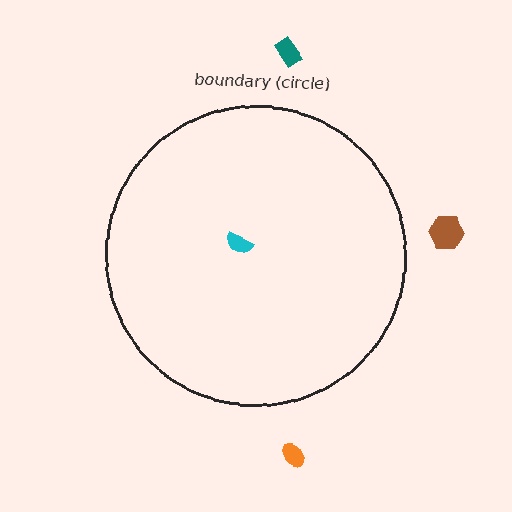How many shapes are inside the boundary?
1 inside, 3 outside.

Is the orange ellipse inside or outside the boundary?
Outside.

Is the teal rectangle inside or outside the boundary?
Outside.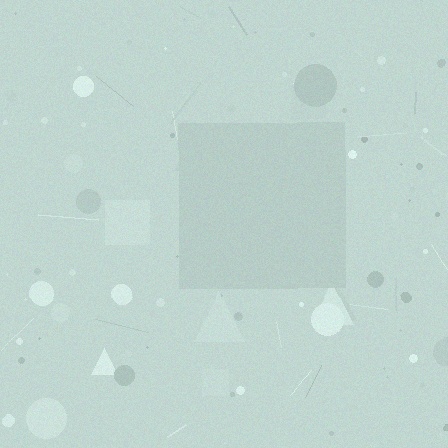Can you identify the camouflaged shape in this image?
The camouflaged shape is a square.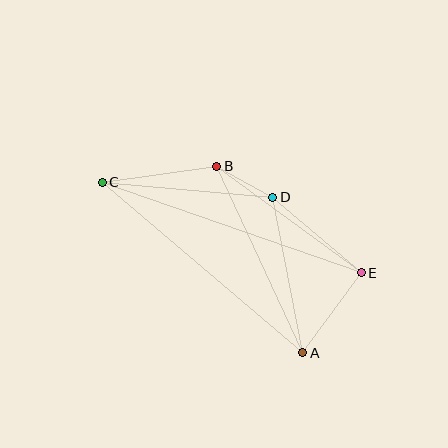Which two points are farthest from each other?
Points C and E are farthest from each other.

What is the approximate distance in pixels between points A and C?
The distance between A and C is approximately 263 pixels.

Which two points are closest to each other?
Points B and D are closest to each other.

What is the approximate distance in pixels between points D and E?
The distance between D and E is approximately 116 pixels.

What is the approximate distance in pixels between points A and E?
The distance between A and E is approximately 99 pixels.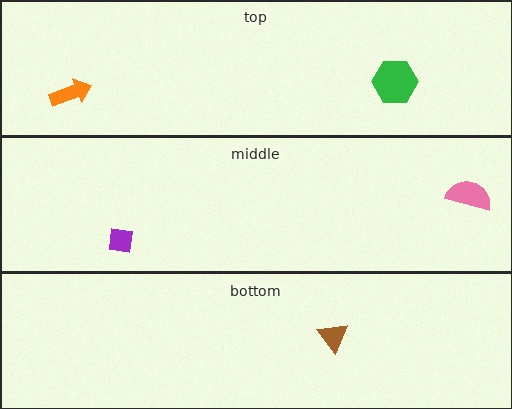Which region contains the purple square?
The middle region.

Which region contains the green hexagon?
The top region.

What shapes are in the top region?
The orange arrow, the green hexagon.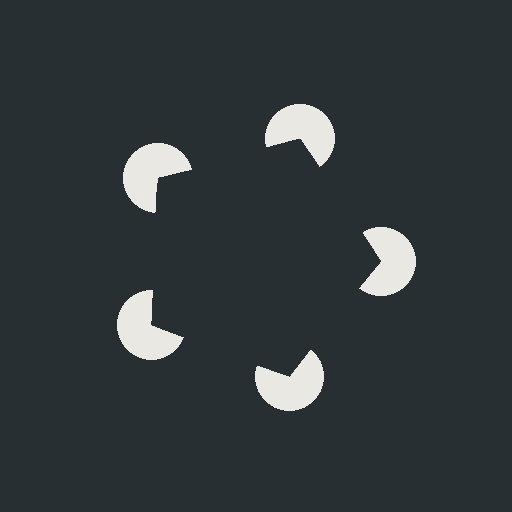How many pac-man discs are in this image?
There are 5 — one at each vertex of the illusory pentagon.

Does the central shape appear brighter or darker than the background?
It typically appears slightly darker than the background, even though no actual brightness change is drawn.